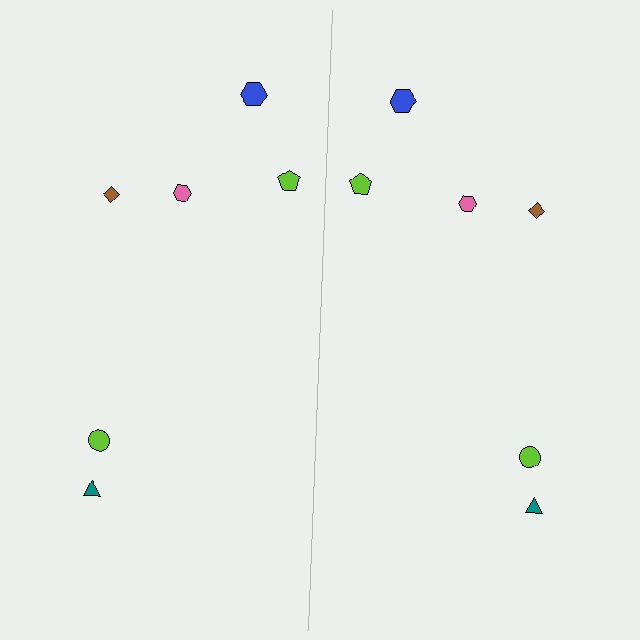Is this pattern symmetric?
Yes, this pattern has bilateral (reflection) symmetry.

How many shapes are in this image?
There are 12 shapes in this image.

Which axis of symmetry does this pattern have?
The pattern has a vertical axis of symmetry running through the center of the image.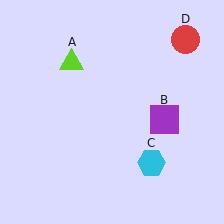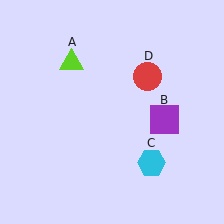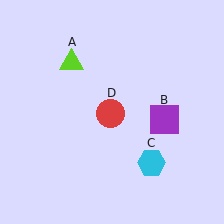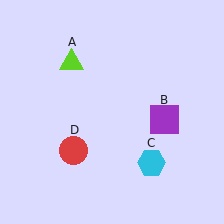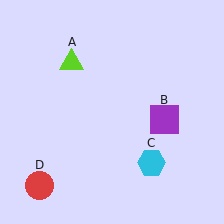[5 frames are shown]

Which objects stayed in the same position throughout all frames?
Lime triangle (object A) and purple square (object B) and cyan hexagon (object C) remained stationary.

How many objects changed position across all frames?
1 object changed position: red circle (object D).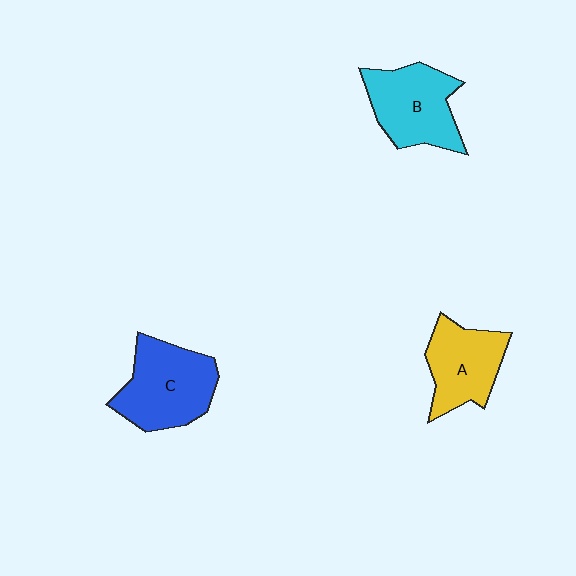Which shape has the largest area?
Shape C (blue).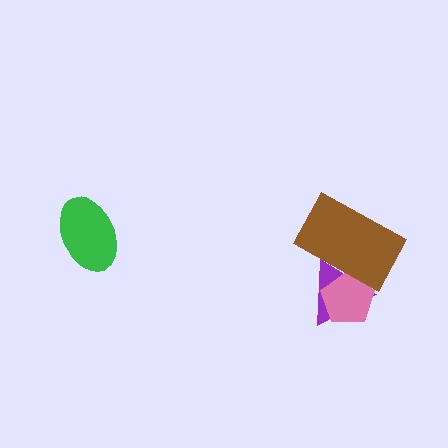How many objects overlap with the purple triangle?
2 objects overlap with the purple triangle.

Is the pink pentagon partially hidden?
Yes, it is partially covered by another shape.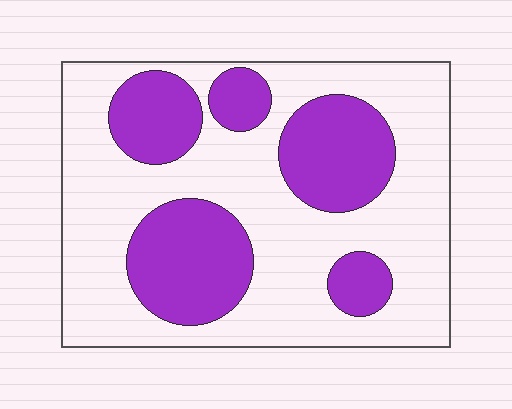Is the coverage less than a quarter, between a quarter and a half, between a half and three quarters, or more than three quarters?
Between a quarter and a half.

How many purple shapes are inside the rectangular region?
5.